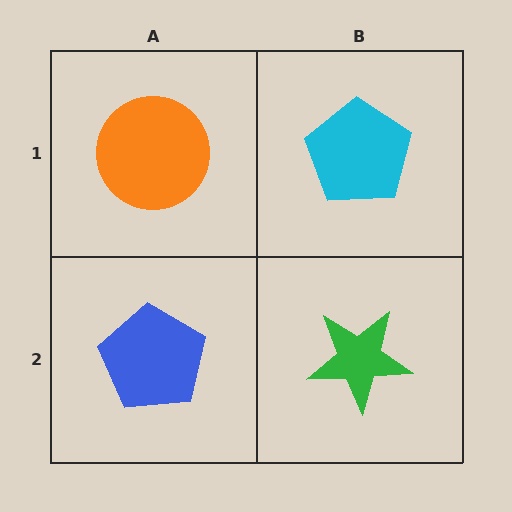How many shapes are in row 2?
2 shapes.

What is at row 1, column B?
A cyan pentagon.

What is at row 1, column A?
An orange circle.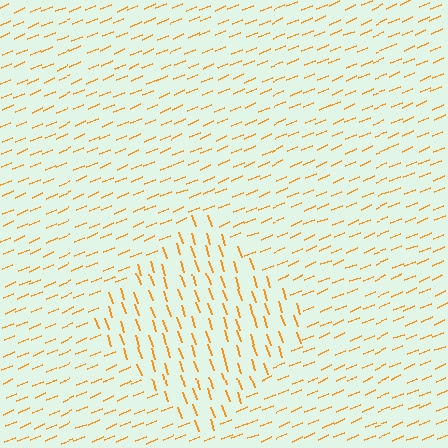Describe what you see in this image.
The image is filled with small orange line segments. A diamond region in the image has lines oriented differently from the surrounding lines, creating a visible texture boundary.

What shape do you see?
I see a diamond.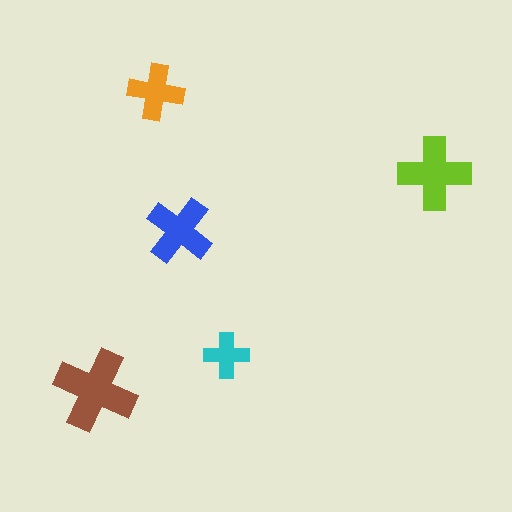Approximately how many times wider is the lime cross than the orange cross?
About 1.5 times wider.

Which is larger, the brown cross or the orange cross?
The brown one.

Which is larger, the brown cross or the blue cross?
The brown one.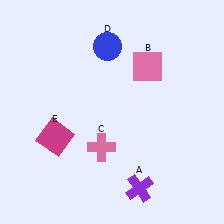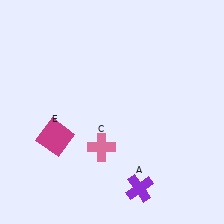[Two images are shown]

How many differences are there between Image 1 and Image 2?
There are 2 differences between the two images.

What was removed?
The pink square (B), the blue circle (D) were removed in Image 2.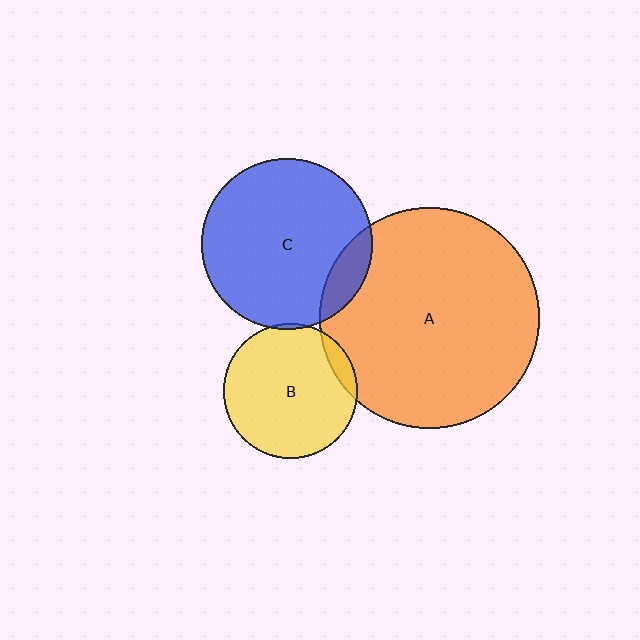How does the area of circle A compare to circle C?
Approximately 1.7 times.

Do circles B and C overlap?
Yes.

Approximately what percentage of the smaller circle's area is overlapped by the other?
Approximately 5%.